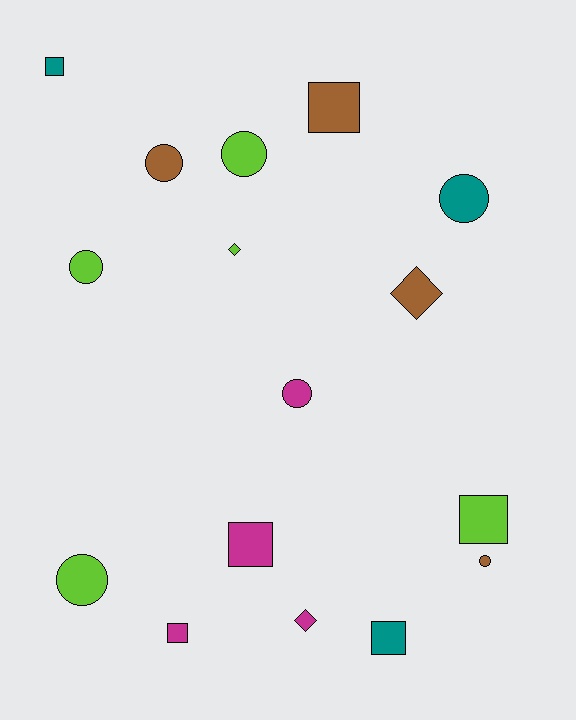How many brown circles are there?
There are 2 brown circles.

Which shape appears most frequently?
Circle, with 7 objects.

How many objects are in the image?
There are 16 objects.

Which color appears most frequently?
Lime, with 5 objects.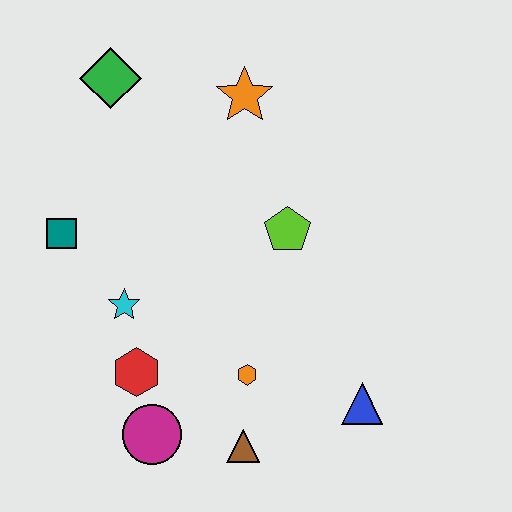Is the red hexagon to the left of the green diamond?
No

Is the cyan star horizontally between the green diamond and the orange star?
Yes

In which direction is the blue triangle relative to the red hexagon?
The blue triangle is to the right of the red hexagon.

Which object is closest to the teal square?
The cyan star is closest to the teal square.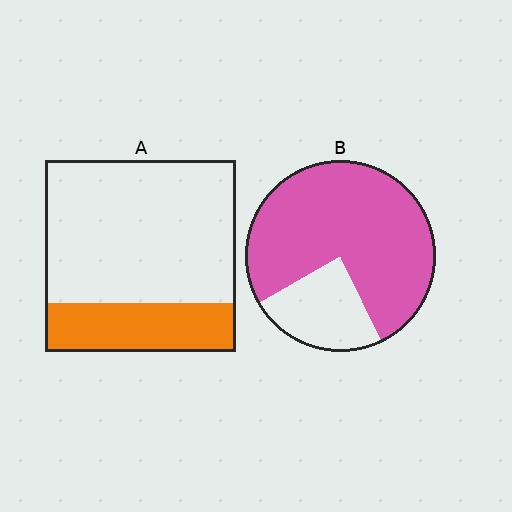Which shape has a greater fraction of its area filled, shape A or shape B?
Shape B.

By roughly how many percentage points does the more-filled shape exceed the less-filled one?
By roughly 50 percentage points (B over A).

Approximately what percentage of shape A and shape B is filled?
A is approximately 25% and B is approximately 75%.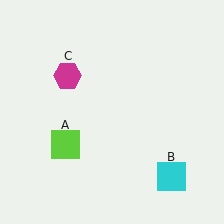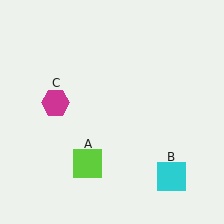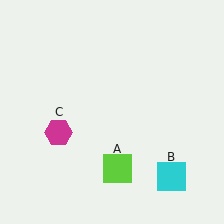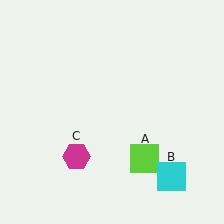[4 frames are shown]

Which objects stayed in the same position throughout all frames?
Cyan square (object B) remained stationary.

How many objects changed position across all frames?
2 objects changed position: lime square (object A), magenta hexagon (object C).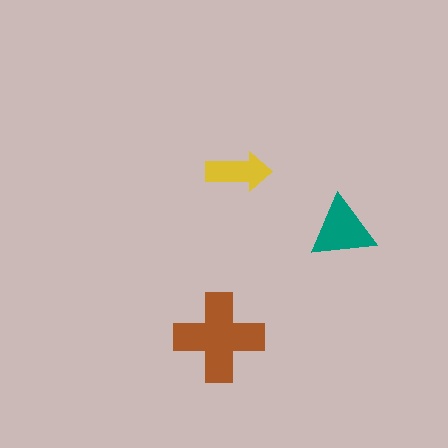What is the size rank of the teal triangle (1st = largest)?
2nd.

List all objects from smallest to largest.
The yellow arrow, the teal triangle, the brown cross.